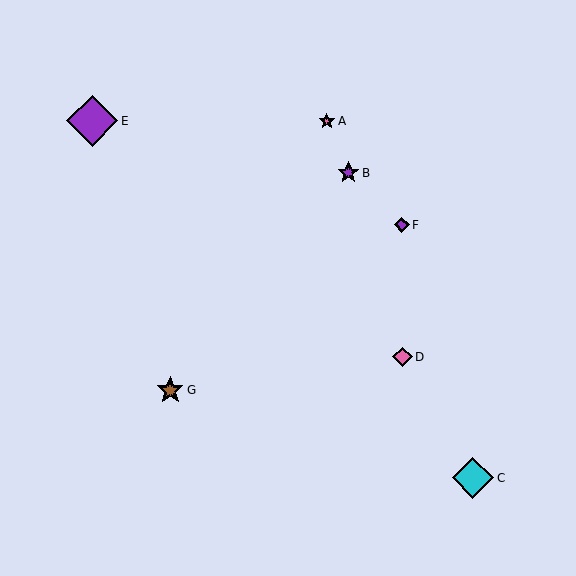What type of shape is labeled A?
Shape A is a pink star.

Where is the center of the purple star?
The center of the purple star is at (348, 173).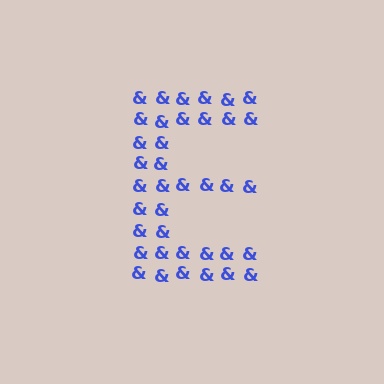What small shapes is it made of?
It is made of small ampersands.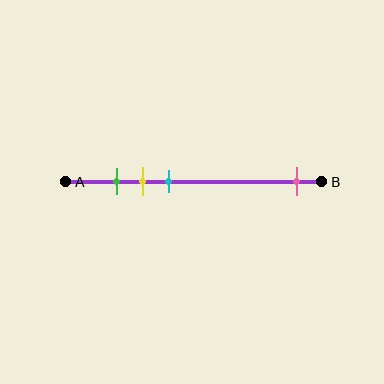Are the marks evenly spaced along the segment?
No, the marks are not evenly spaced.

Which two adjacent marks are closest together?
The green and yellow marks are the closest adjacent pair.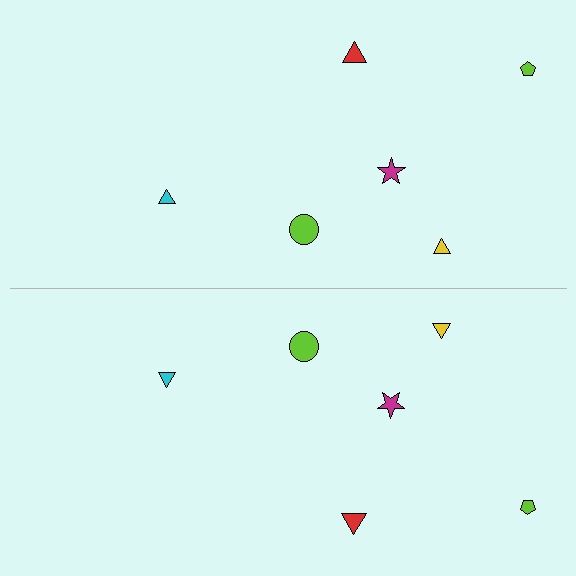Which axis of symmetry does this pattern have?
The pattern has a horizontal axis of symmetry running through the center of the image.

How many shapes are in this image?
There are 12 shapes in this image.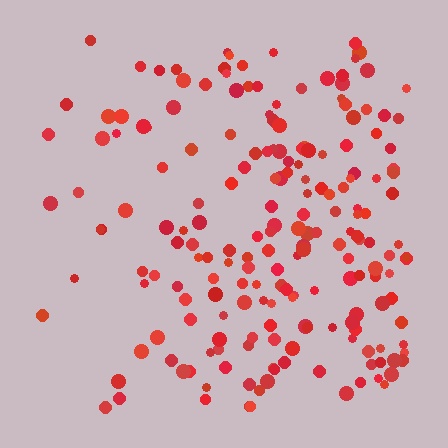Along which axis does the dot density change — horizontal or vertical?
Horizontal.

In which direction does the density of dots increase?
From left to right, with the right side densest.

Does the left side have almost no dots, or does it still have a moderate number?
Still a moderate number, just noticeably fewer than the right.